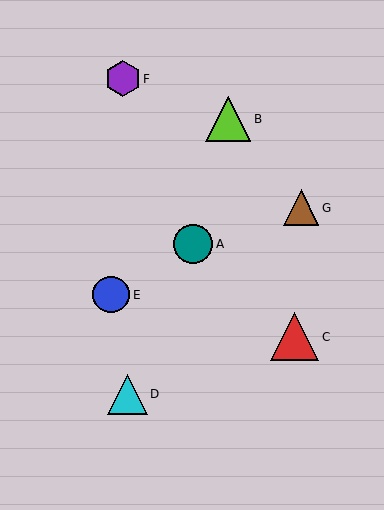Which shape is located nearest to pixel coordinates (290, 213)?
The brown triangle (labeled G) at (301, 208) is nearest to that location.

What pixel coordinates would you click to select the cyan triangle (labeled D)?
Click at (127, 394) to select the cyan triangle D.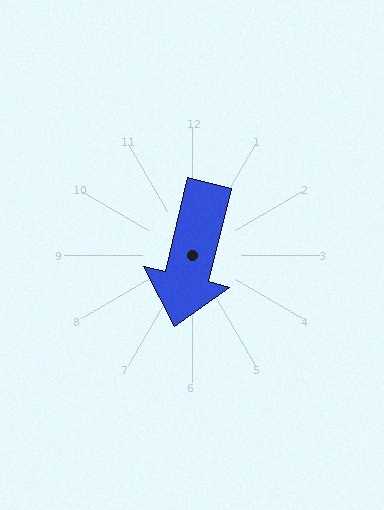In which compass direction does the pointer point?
South.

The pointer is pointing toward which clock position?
Roughly 6 o'clock.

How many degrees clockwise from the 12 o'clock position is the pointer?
Approximately 194 degrees.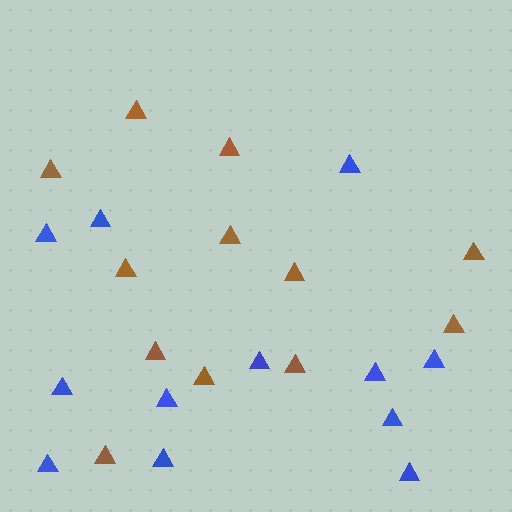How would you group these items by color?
There are 2 groups: one group of blue triangles (12) and one group of brown triangles (12).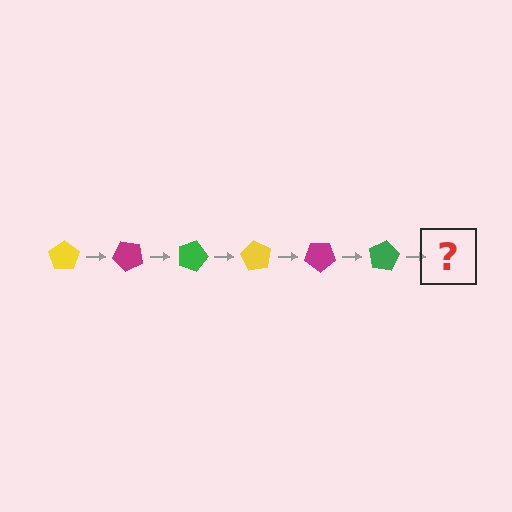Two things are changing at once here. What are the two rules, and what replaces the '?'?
The two rules are that it rotates 45 degrees each step and the color cycles through yellow, magenta, and green. The '?' should be a yellow pentagon, rotated 270 degrees from the start.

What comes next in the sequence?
The next element should be a yellow pentagon, rotated 270 degrees from the start.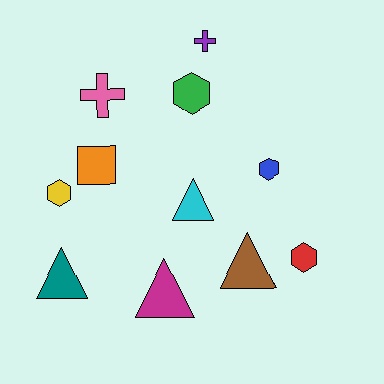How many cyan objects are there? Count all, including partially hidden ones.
There is 1 cyan object.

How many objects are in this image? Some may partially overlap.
There are 11 objects.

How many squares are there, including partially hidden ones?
There is 1 square.